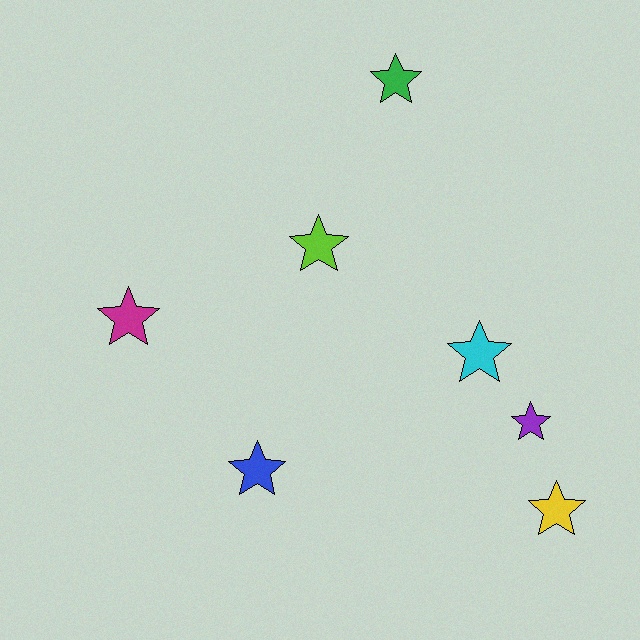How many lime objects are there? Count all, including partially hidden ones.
There is 1 lime object.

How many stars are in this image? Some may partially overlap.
There are 7 stars.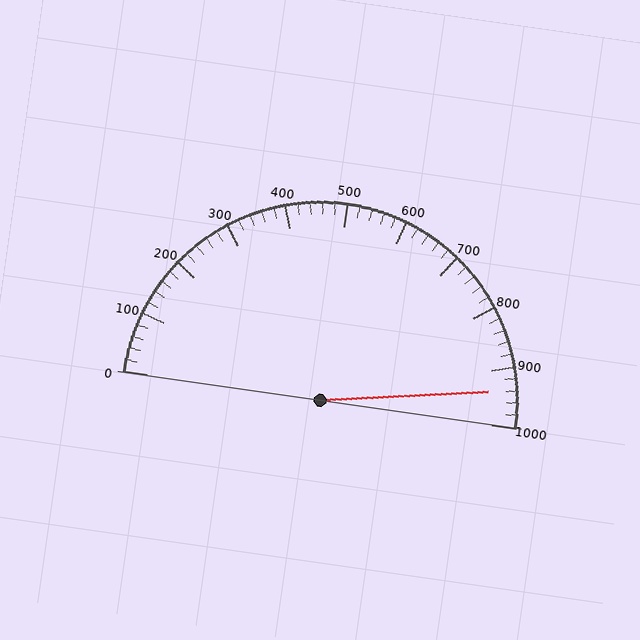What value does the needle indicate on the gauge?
The needle indicates approximately 940.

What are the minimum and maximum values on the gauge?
The gauge ranges from 0 to 1000.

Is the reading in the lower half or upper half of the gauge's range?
The reading is in the upper half of the range (0 to 1000).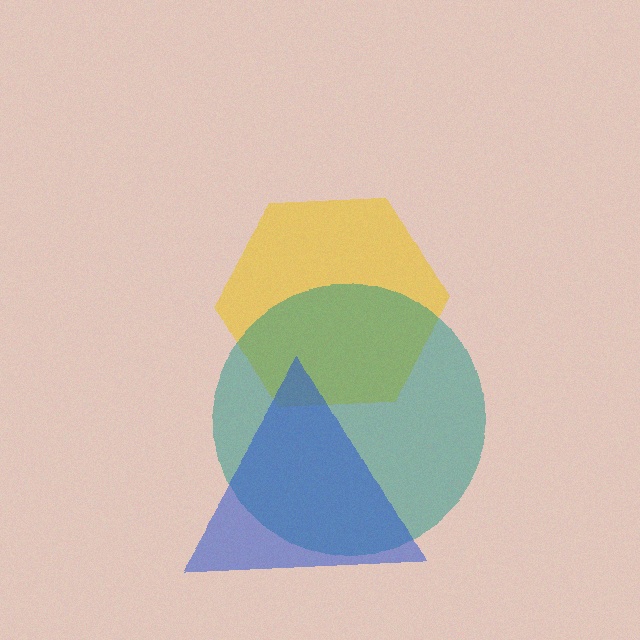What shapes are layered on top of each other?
The layered shapes are: a yellow hexagon, a teal circle, a blue triangle.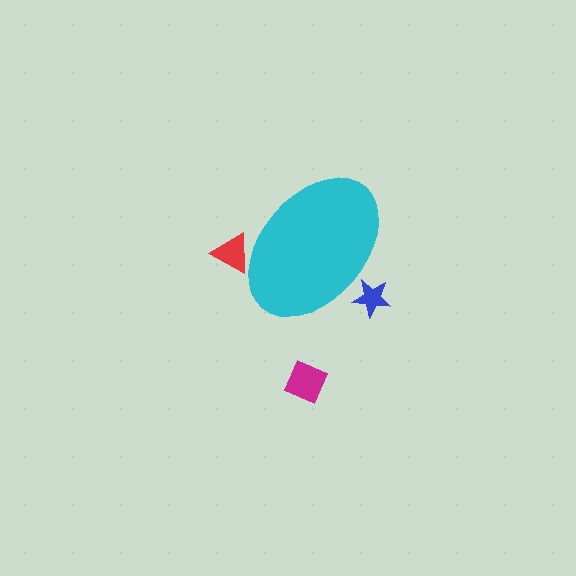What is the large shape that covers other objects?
A cyan ellipse.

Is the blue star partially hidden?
Yes, the blue star is partially hidden behind the cyan ellipse.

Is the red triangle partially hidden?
Yes, the red triangle is partially hidden behind the cyan ellipse.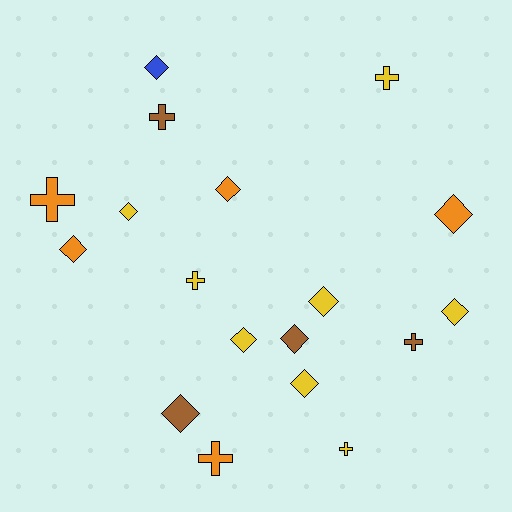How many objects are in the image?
There are 18 objects.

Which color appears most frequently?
Yellow, with 8 objects.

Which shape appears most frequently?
Diamond, with 11 objects.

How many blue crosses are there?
There are no blue crosses.